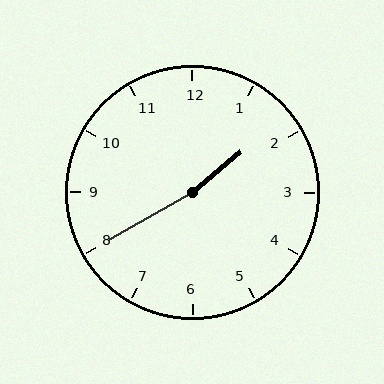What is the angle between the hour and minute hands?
Approximately 170 degrees.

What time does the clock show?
1:40.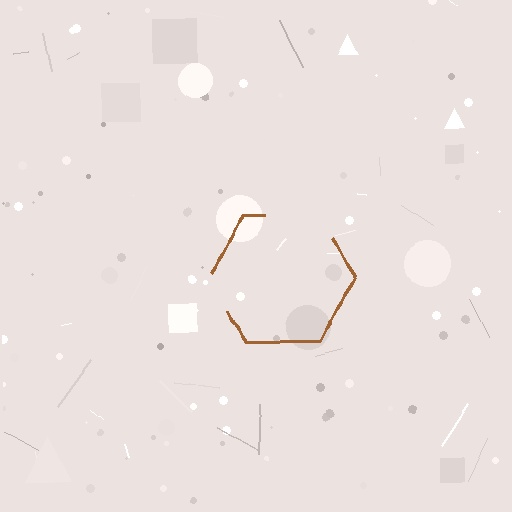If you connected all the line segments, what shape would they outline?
They would outline a hexagon.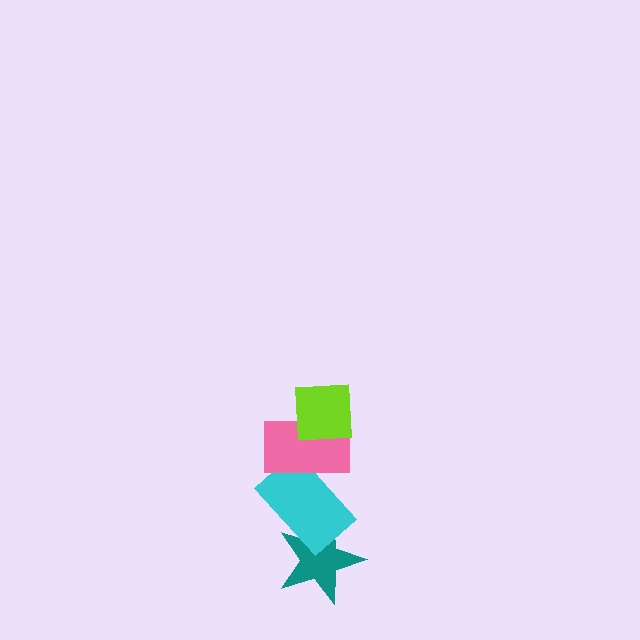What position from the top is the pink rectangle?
The pink rectangle is 2nd from the top.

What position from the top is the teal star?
The teal star is 4th from the top.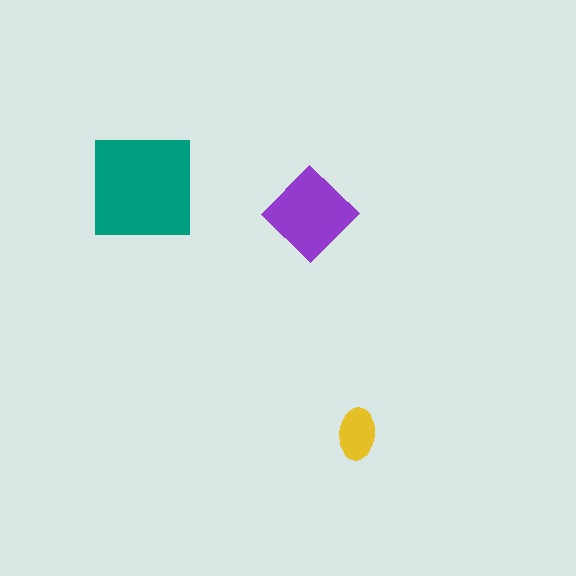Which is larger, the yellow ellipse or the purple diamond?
The purple diamond.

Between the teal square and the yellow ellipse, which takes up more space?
The teal square.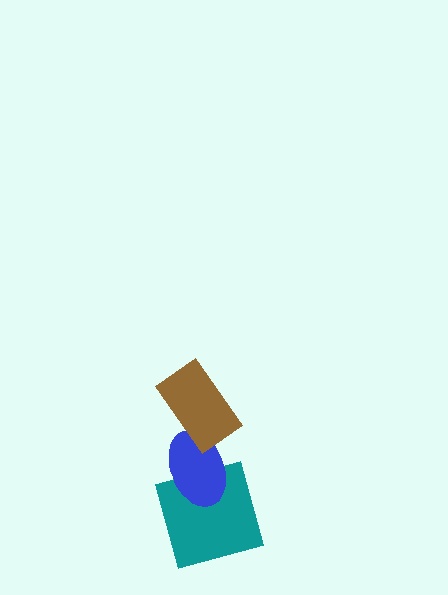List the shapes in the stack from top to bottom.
From top to bottom: the brown rectangle, the blue ellipse, the teal square.